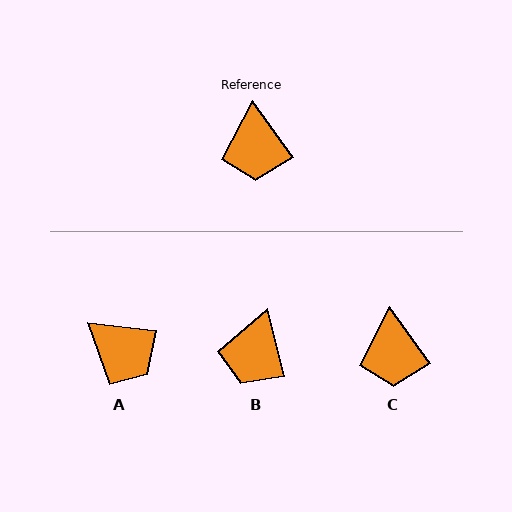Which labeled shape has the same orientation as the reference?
C.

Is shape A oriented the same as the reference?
No, it is off by about 47 degrees.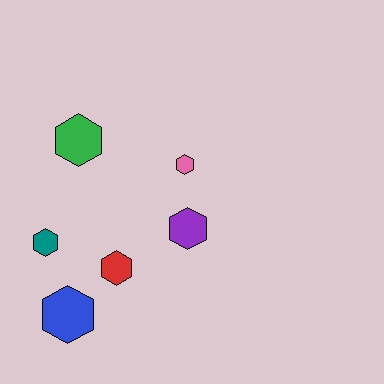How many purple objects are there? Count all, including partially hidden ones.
There is 1 purple object.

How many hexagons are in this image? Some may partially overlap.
There are 6 hexagons.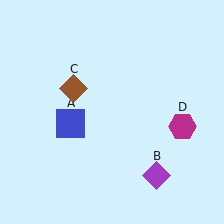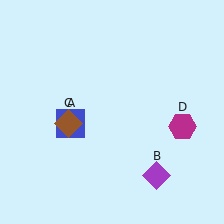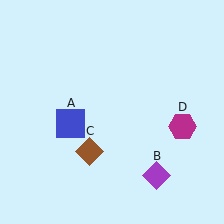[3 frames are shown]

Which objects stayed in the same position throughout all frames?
Blue square (object A) and purple diamond (object B) and magenta hexagon (object D) remained stationary.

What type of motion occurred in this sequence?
The brown diamond (object C) rotated counterclockwise around the center of the scene.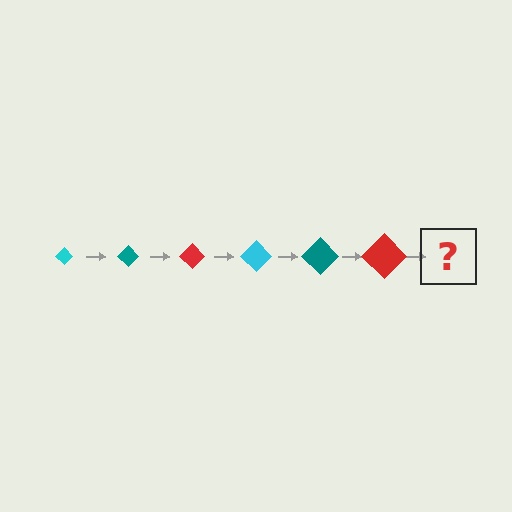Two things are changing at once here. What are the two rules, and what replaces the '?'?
The two rules are that the diamond grows larger each step and the color cycles through cyan, teal, and red. The '?' should be a cyan diamond, larger than the previous one.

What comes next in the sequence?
The next element should be a cyan diamond, larger than the previous one.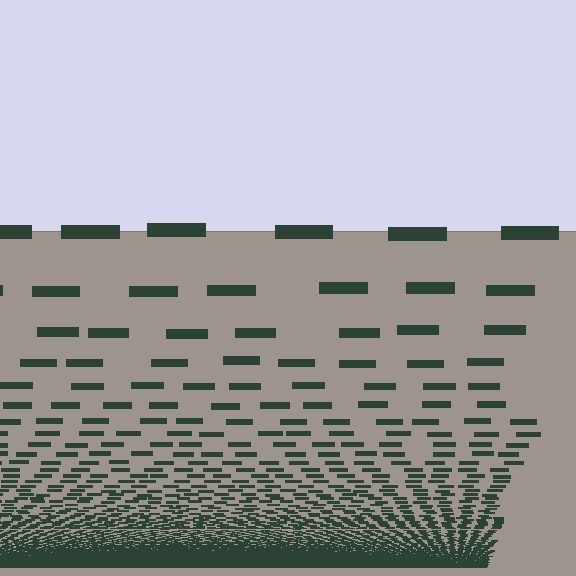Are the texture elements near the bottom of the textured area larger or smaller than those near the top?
Smaller. The gradient is inverted — elements near the bottom are smaller and denser.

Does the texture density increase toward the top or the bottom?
Density increases toward the bottom.